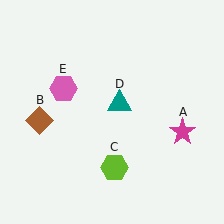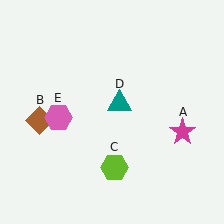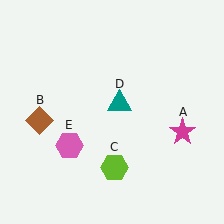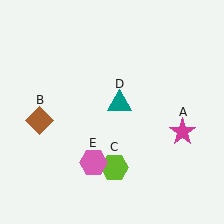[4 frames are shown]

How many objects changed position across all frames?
1 object changed position: pink hexagon (object E).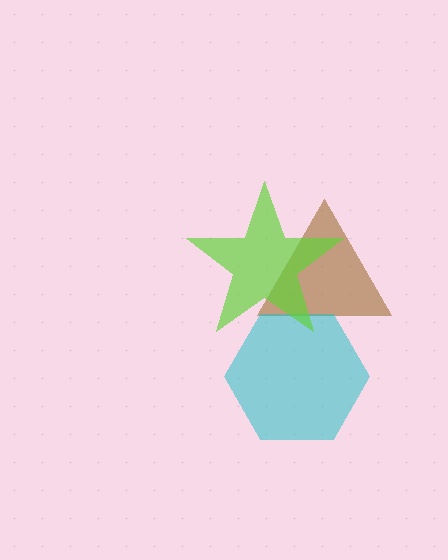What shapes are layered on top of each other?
The layered shapes are: a brown triangle, a cyan hexagon, a lime star.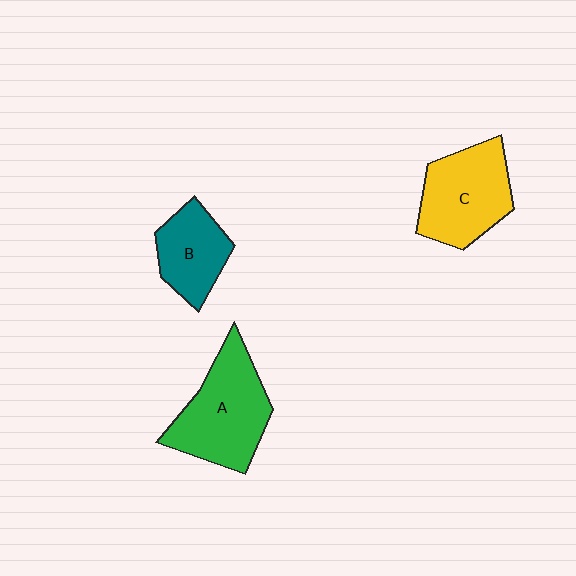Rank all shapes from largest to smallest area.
From largest to smallest: A (green), C (yellow), B (teal).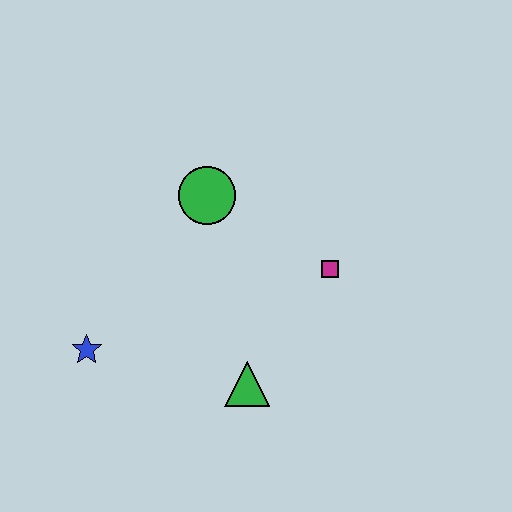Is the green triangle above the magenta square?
No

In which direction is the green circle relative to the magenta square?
The green circle is to the left of the magenta square.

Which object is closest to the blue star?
The green triangle is closest to the blue star.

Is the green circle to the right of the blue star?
Yes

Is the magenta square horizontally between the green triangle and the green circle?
No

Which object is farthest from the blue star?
The magenta square is farthest from the blue star.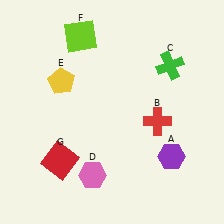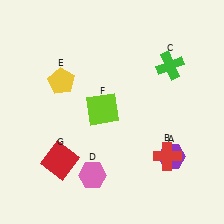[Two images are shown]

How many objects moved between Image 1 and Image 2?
2 objects moved between the two images.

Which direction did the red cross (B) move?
The red cross (B) moved down.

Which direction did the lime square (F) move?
The lime square (F) moved down.